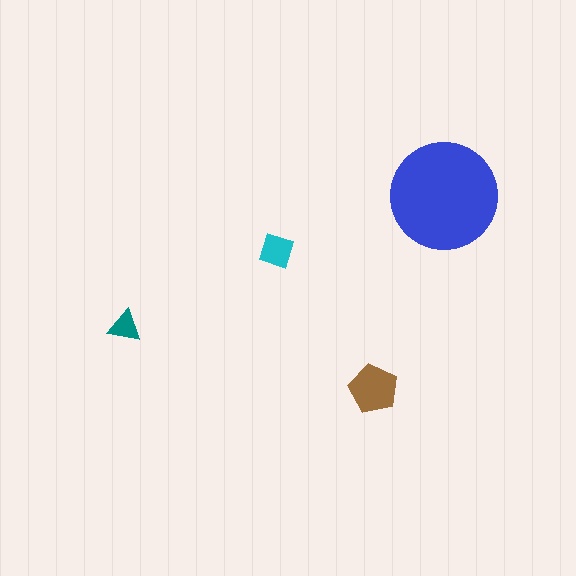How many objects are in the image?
There are 4 objects in the image.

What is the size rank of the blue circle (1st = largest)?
1st.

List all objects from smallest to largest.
The teal triangle, the cyan square, the brown pentagon, the blue circle.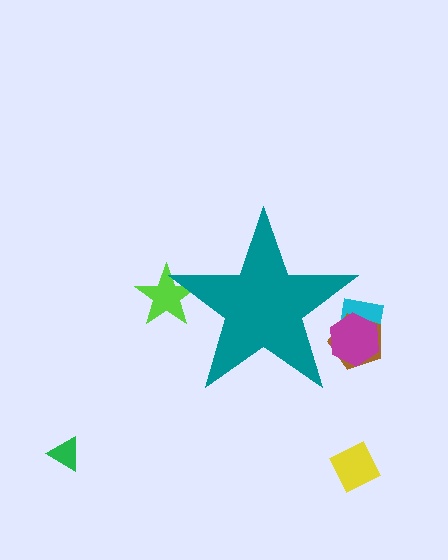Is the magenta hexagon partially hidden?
Yes, the magenta hexagon is partially hidden behind the teal star.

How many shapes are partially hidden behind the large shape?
4 shapes are partially hidden.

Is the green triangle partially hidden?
No, the green triangle is fully visible.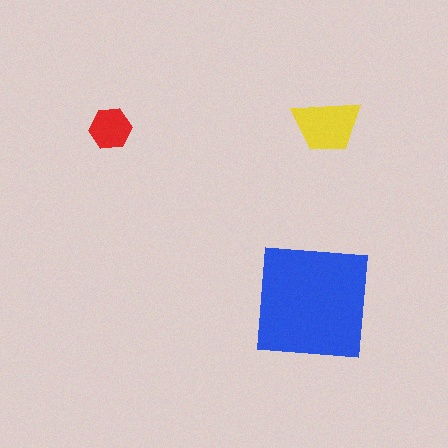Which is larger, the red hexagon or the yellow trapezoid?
The yellow trapezoid.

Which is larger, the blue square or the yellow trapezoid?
The blue square.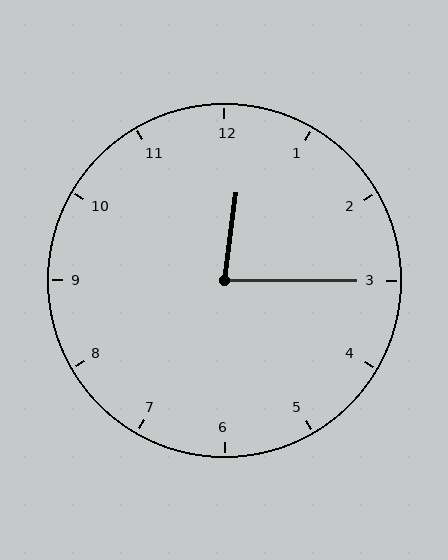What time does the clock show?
12:15.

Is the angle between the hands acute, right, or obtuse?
It is acute.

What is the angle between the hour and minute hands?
Approximately 82 degrees.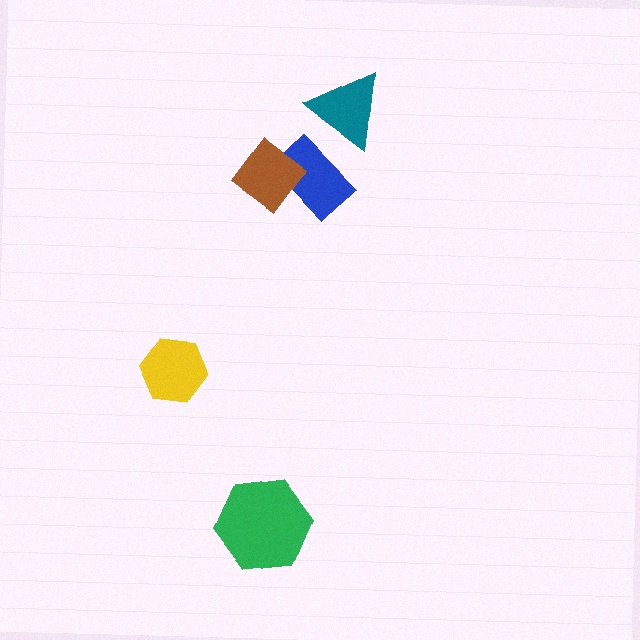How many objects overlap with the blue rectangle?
1 object overlaps with the blue rectangle.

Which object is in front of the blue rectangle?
The brown diamond is in front of the blue rectangle.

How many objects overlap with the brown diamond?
1 object overlaps with the brown diamond.